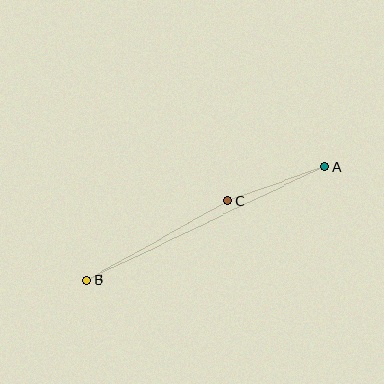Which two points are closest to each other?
Points A and C are closest to each other.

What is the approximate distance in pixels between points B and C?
The distance between B and C is approximately 161 pixels.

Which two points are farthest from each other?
Points A and B are farthest from each other.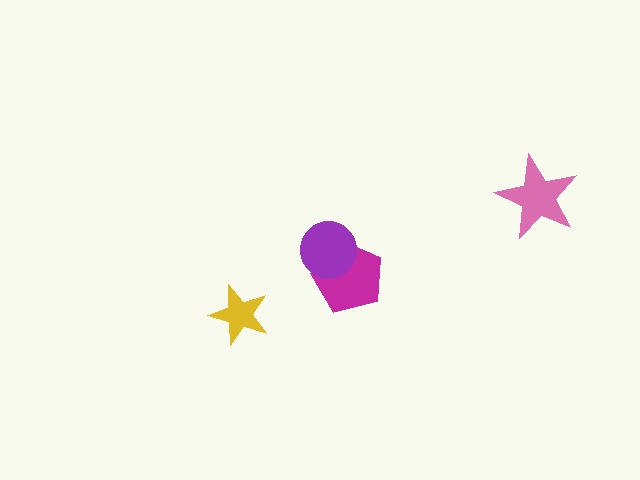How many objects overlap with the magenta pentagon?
1 object overlaps with the magenta pentagon.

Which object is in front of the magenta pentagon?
The purple circle is in front of the magenta pentagon.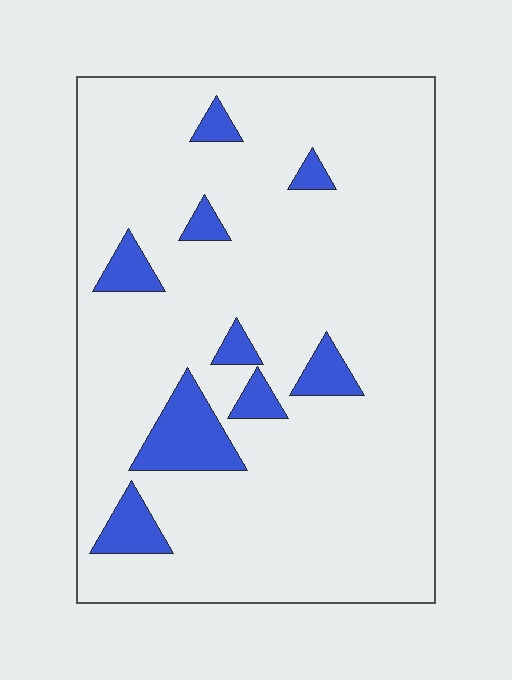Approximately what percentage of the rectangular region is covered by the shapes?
Approximately 10%.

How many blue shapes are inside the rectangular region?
9.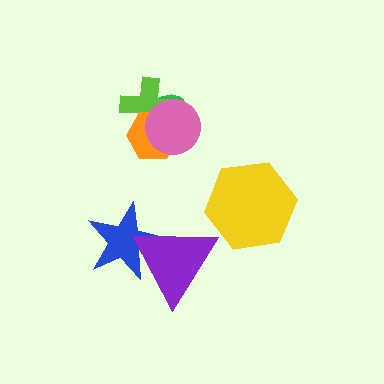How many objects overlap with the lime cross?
3 objects overlap with the lime cross.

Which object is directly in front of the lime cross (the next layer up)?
The orange hexagon is directly in front of the lime cross.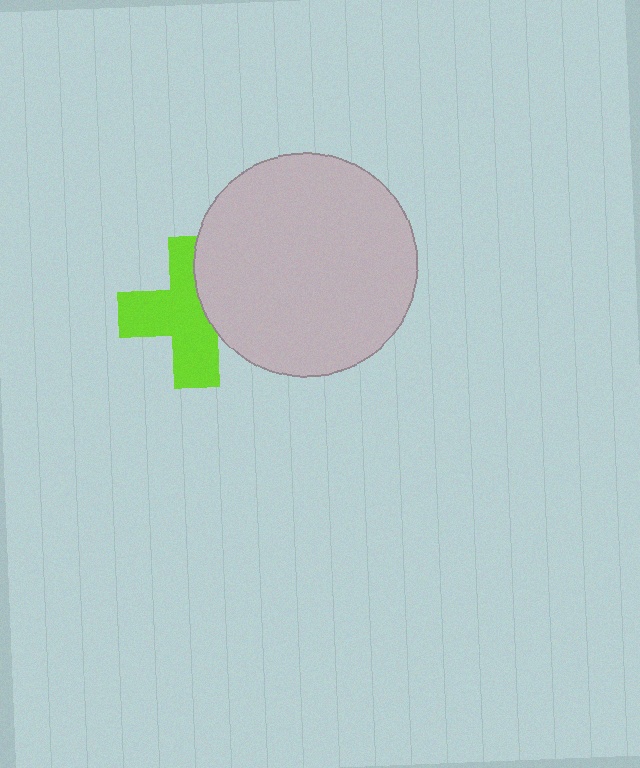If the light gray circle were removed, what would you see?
You would see the complete lime cross.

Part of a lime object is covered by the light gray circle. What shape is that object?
It is a cross.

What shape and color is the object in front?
The object in front is a light gray circle.